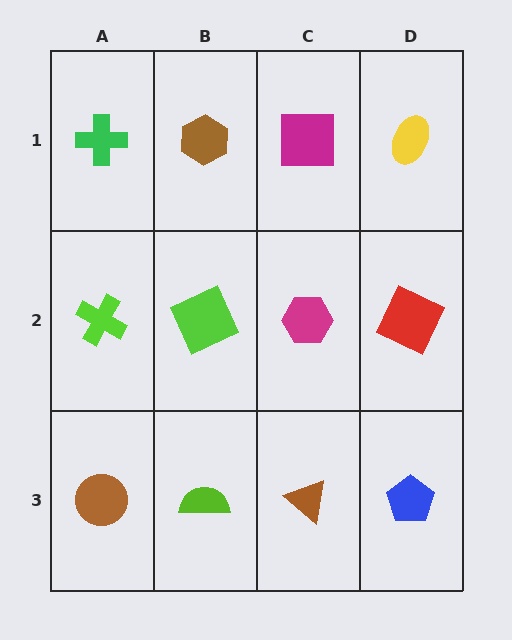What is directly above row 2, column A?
A green cross.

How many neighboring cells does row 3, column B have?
3.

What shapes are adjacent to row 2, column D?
A yellow ellipse (row 1, column D), a blue pentagon (row 3, column D), a magenta hexagon (row 2, column C).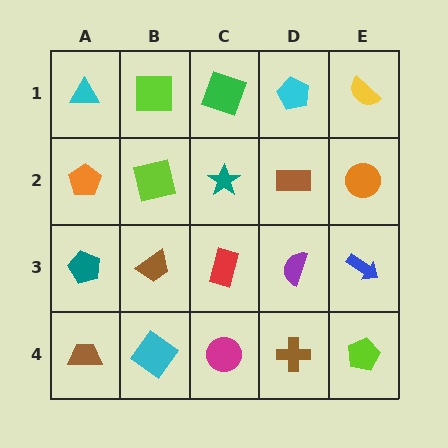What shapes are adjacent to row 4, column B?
A brown trapezoid (row 3, column B), a brown trapezoid (row 4, column A), a magenta circle (row 4, column C).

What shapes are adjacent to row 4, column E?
A blue arrow (row 3, column E), a brown cross (row 4, column D).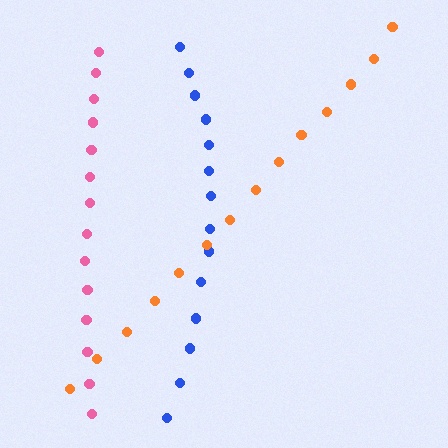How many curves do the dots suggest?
There are 3 distinct paths.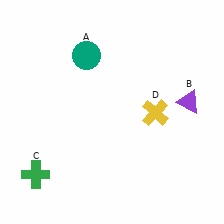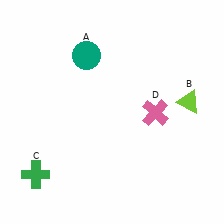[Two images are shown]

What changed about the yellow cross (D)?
In Image 1, D is yellow. In Image 2, it changed to pink.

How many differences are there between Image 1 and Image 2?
There are 2 differences between the two images.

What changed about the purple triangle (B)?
In Image 1, B is purple. In Image 2, it changed to lime.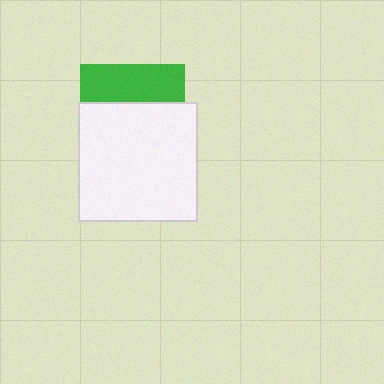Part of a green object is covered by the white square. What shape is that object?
It is a square.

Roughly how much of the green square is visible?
A small part of it is visible (roughly 36%).